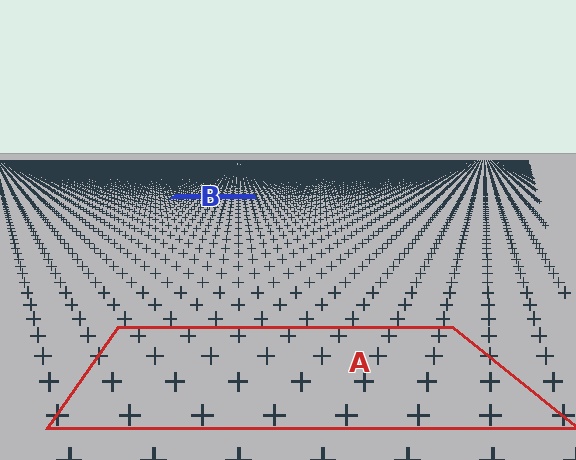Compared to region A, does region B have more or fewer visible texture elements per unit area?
Region B has more texture elements per unit area — they are packed more densely because it is farther away.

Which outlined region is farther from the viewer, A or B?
Region B is farther from the viewer — the texture elements inside it appear smaller and more densely packed.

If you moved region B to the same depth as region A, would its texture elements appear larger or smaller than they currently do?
They would appear larger. At a closer depth, the same texture elements are projected at a bigger on-screen size.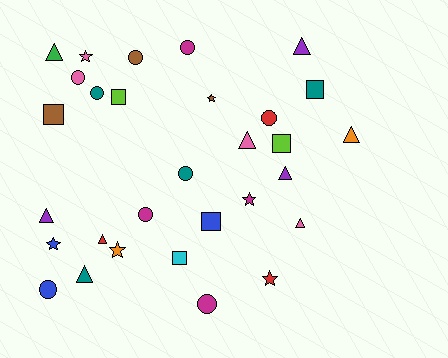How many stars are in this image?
There are 6 stars.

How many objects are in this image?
There are 30 objects.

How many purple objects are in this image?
There are 3 purple objects.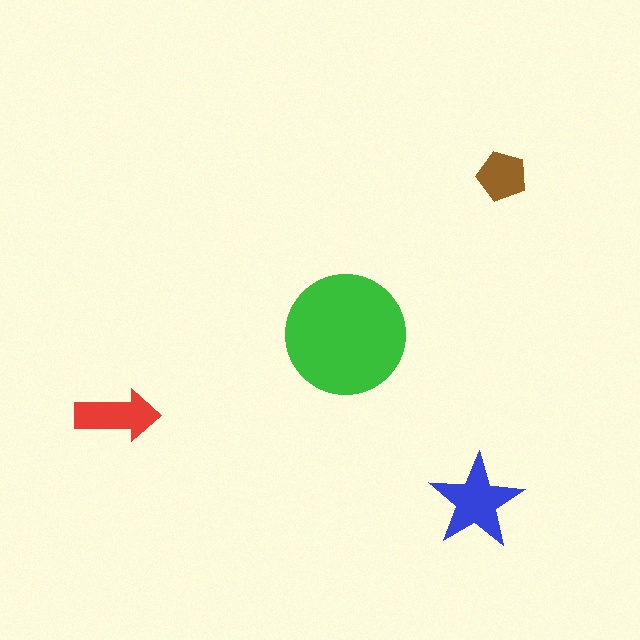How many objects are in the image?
There are 4 objects in the image.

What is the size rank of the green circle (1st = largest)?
1st.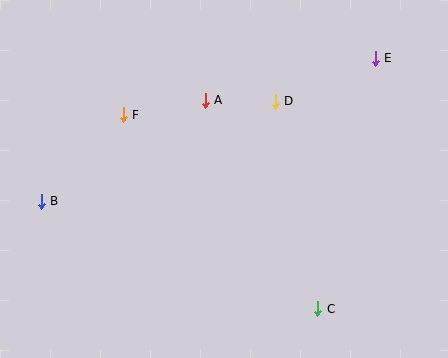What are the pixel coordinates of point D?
Point D is at (275, 101).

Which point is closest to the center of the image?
Point A at (205, 100) is closest to the center.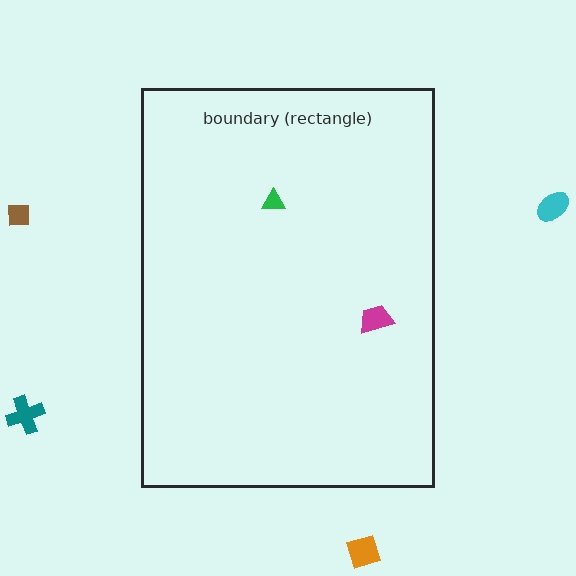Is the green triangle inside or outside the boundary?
Inside.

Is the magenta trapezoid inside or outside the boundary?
Inside.